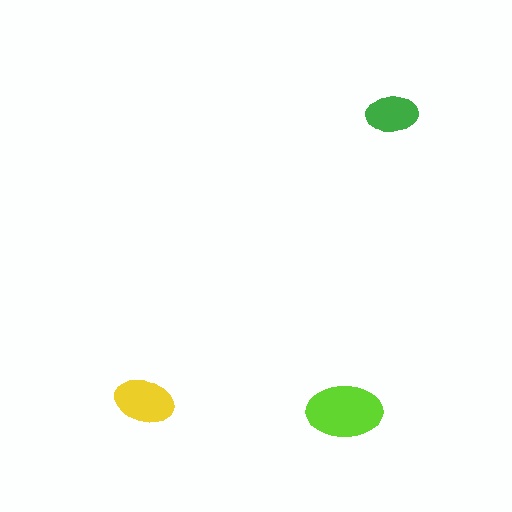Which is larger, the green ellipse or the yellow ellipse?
The yellow one.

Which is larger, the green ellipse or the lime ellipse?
The lime one.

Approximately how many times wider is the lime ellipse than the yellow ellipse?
About 1.5 times wider.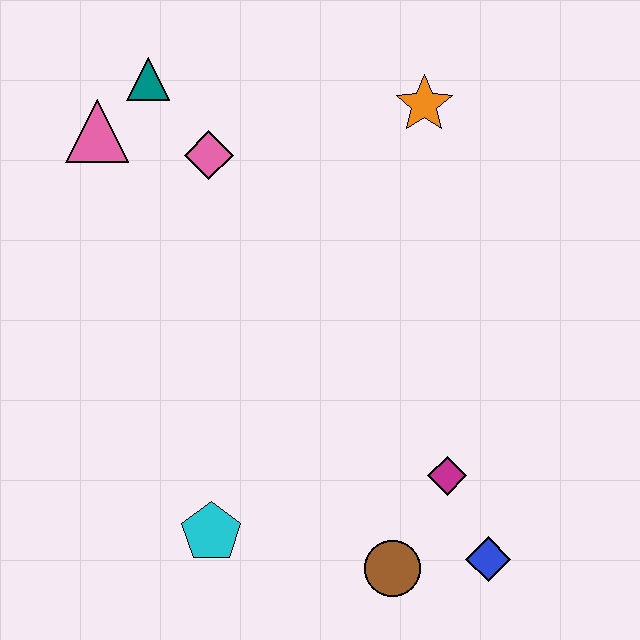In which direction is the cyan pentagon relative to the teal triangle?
The cyan pentagon is below the teal triangle.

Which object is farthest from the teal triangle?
The blue diamond is farthest from the teal triangle.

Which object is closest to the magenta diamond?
The blue diamond is closest to the magenta diamond.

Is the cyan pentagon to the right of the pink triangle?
Yes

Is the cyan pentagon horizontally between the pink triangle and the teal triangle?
No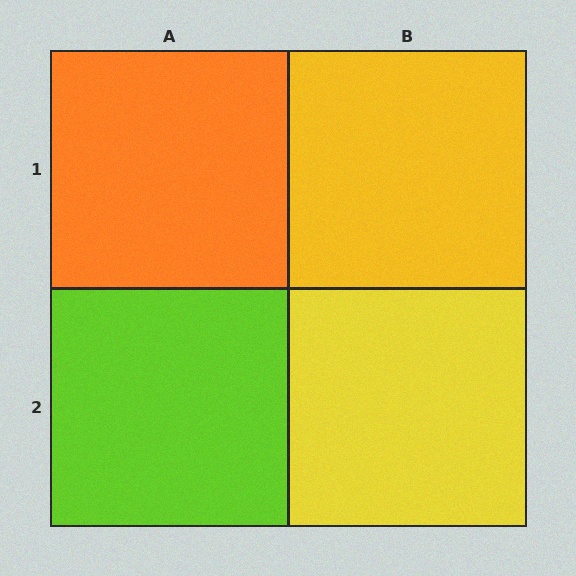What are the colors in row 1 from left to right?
Orange, yellow.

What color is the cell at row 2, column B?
Yellow.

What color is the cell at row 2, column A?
Lime.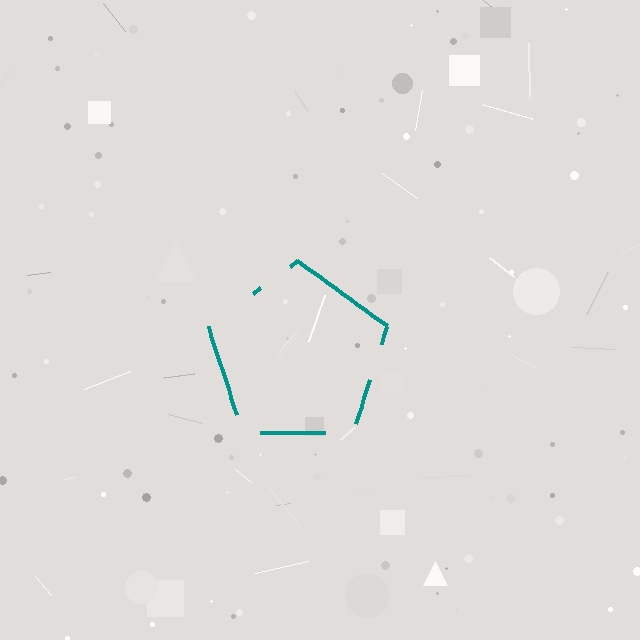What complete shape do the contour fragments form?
The contour fragments form a pentagon.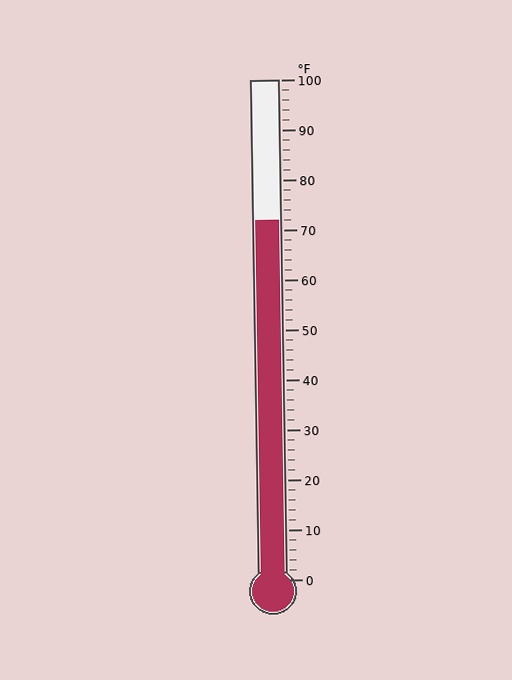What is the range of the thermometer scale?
The thermometer scale ranges from 0°F to 100°F.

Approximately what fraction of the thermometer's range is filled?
The thermometer is filled to approximately 70% of its range.